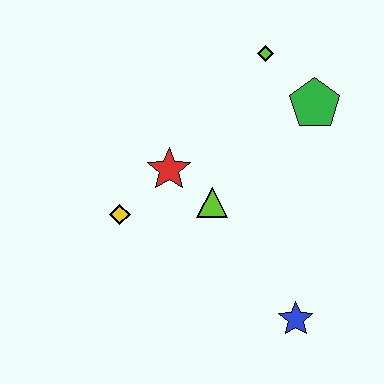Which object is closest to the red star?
The lime triangle is closest to the red star.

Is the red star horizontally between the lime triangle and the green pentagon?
No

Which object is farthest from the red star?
The blue star is farthest from the red star.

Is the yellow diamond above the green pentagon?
No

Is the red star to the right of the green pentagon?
No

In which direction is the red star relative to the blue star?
The red star is above the blue star.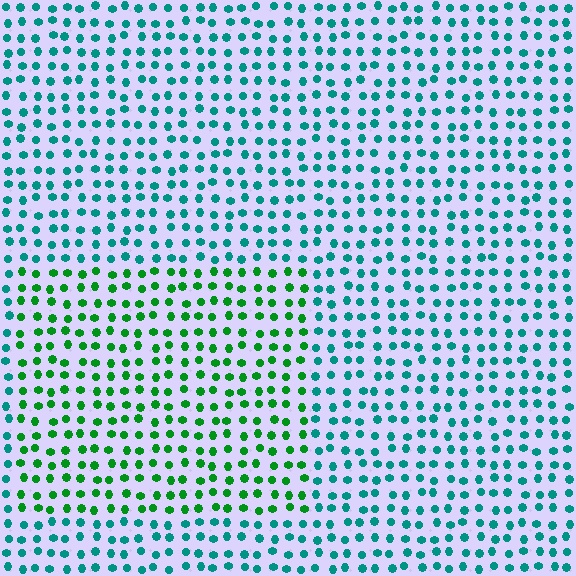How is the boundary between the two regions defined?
The boundary is defined purely by a slight shift in hue (about 44 degrees). Spacing, size, and orientation are identical on both sides.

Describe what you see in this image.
The image is filled with small teal elements in a uniform arrangement. A rectangle-shaped region is visible where the elements are tinted to a slightly different hue, forming a subtle color boundary.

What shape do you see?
I see a rectangle.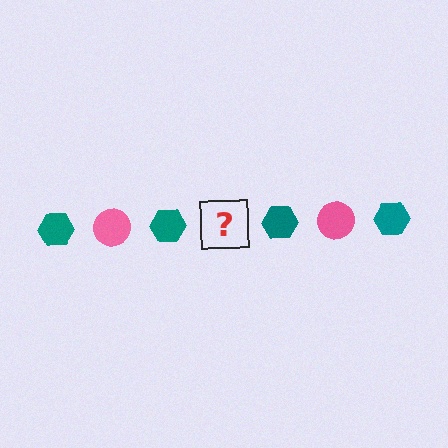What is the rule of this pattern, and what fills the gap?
The rule is that the pattern alternates between teal hexagon and pink circle. The gap should be filled with a pink circle.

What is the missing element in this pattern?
The missing element is a pink circle.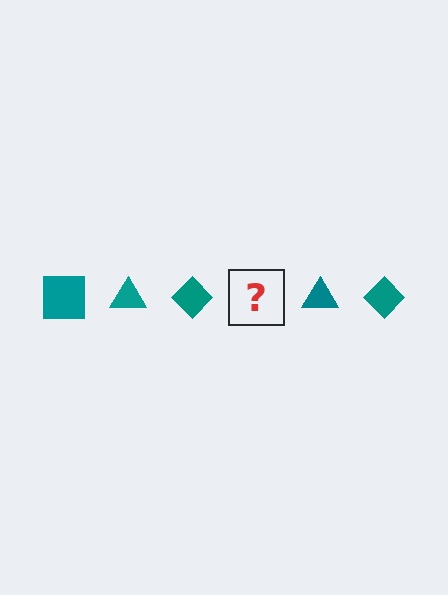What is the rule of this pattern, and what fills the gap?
The rule is that the pattern cycles through square, triangle, diamond shapes in teal. The gap should be filled with a teal square.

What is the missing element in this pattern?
The missing element is a teal square.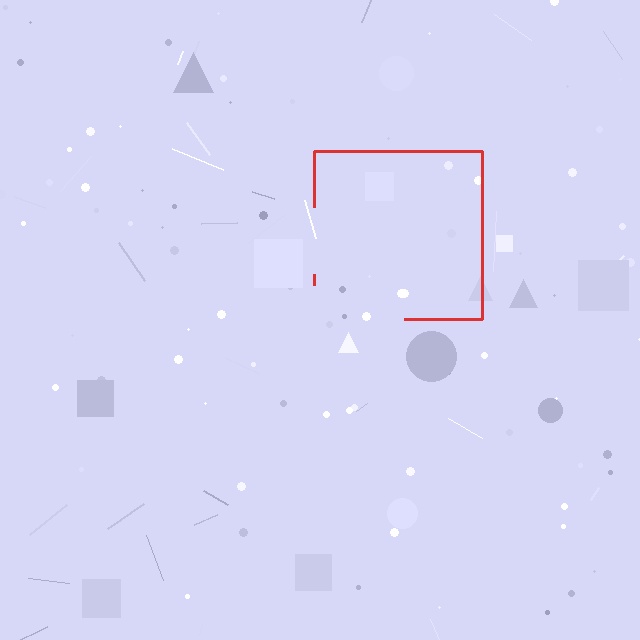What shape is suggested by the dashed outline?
The dashed outline suggests a square.